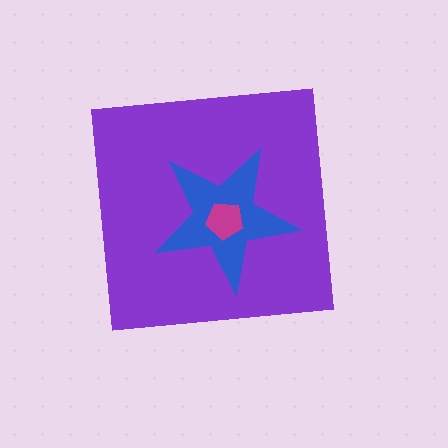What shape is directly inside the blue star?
The magenta pentagon.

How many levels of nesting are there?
3.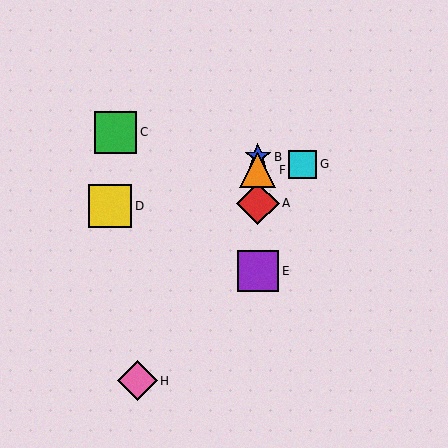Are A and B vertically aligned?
Yes, both are at x≈258.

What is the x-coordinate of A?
Object A is at x≈258.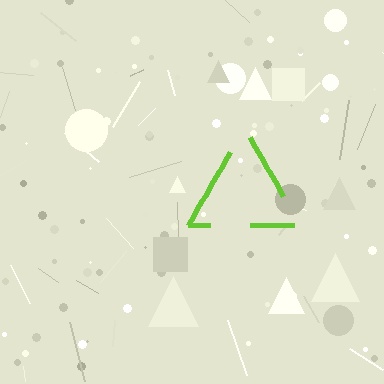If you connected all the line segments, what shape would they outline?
They would outline a triangle.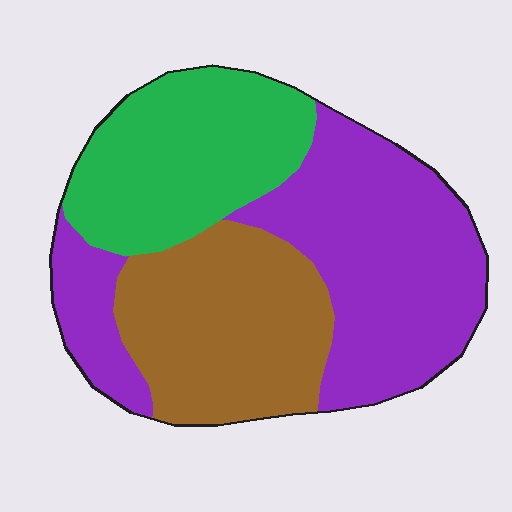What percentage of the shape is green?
Green takes up between a sixth and a third of the shape.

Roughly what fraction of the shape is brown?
Brown takes up between a sixth and a third of the shape.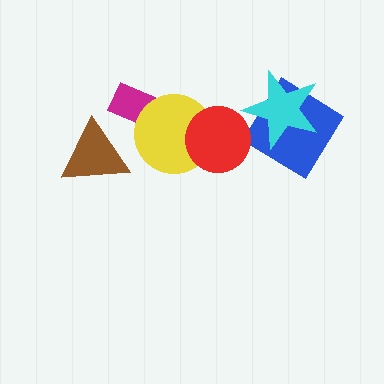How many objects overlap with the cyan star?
1 object overlaps with the cyan star.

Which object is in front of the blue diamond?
The cyan star is in front of the blue diamond.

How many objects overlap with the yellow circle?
2 objects overlap with the yellow circle.